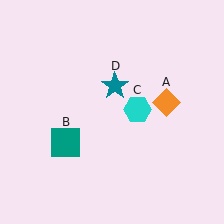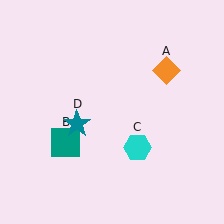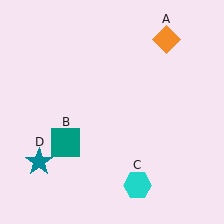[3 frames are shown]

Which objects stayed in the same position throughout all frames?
Teal square (object B) remained stationary.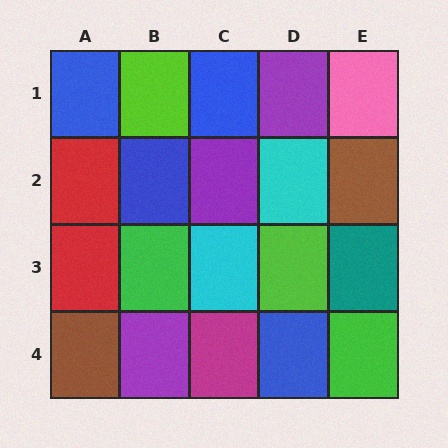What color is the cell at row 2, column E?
Brown.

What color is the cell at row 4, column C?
Magenta.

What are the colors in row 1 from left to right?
Blue, lime, blue, purple, pink.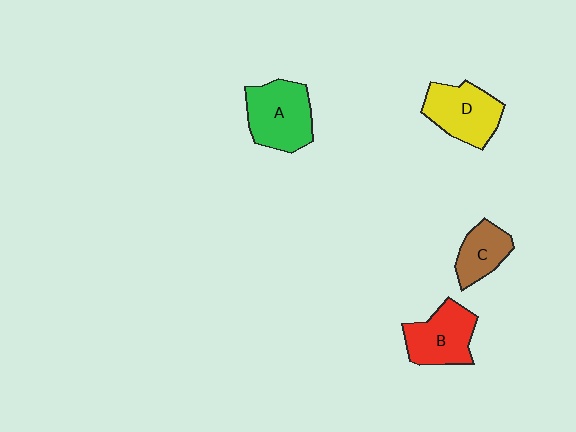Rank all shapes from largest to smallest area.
From largest to smallest: A (green), D (yellow), B (red), C (brown).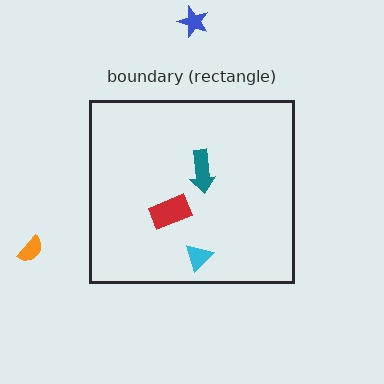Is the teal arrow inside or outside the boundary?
Inside.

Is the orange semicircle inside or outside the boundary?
Outside.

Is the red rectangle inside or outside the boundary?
Inside.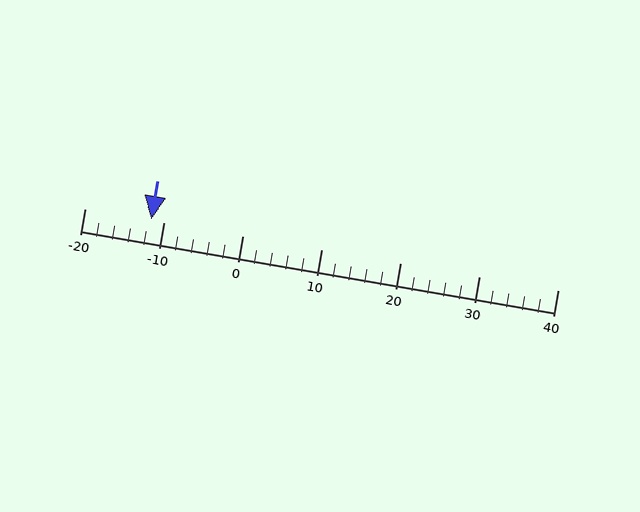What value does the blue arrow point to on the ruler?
The blue arrow points to approximately -12.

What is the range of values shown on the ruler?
The ruler shows values from -20 to 40.